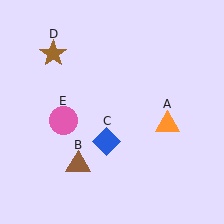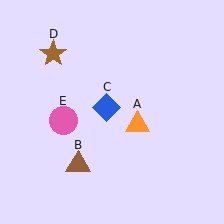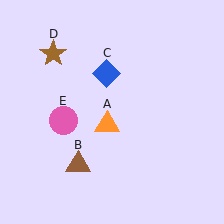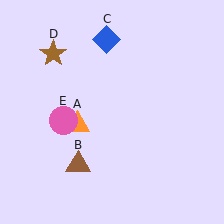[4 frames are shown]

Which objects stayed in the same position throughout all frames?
Brown triangle (object B) and brown star (object D) and pink circle (object E) remained stationary.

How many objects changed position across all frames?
2 objects changed position: orange triangle (object A), blue diamond (object C).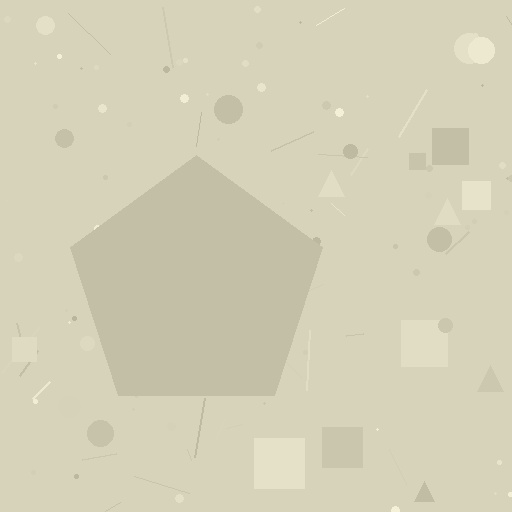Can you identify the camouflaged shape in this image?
The camouflaged shape is a pentagon.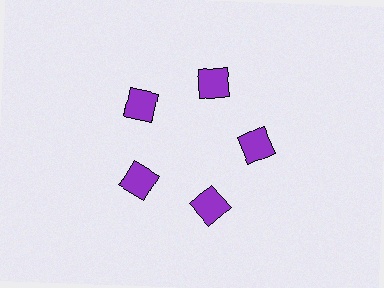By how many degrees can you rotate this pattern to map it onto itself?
The pattern maps onto itself every 72 degrees of rotation.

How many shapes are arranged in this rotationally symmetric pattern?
There are 5 shapes, arranged in 5 groups of 1.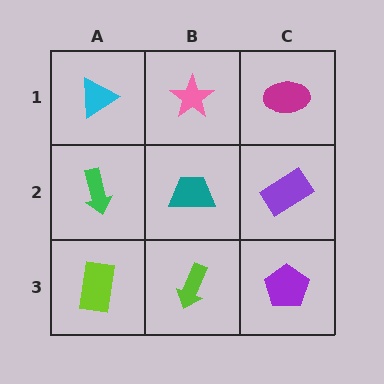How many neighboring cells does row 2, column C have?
3.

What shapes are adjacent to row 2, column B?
A pink star (row 1, column B), a lime arrow (row 3, column B), a green arrow (row 2, column A), a purple rectangle (row 2, column C).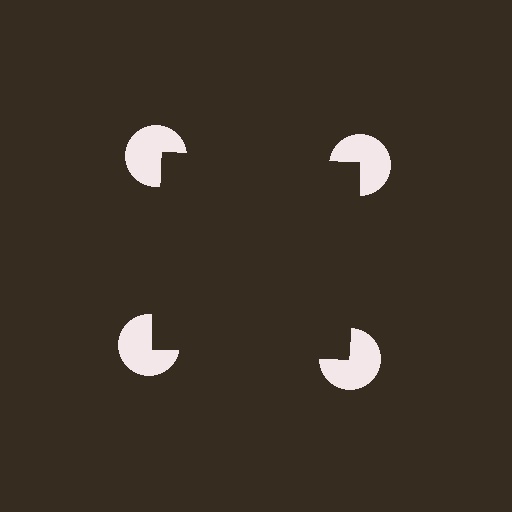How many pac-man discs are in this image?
There are 4 — one at each vertex of the illusory square.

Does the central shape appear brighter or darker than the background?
It typically appears slightly darker than the background, even though no actual brightness change is drawn.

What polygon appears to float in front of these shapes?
An illusory square — its edges are inferred from the aligned wedge cuts in the pac-man discs, not physically drawn.